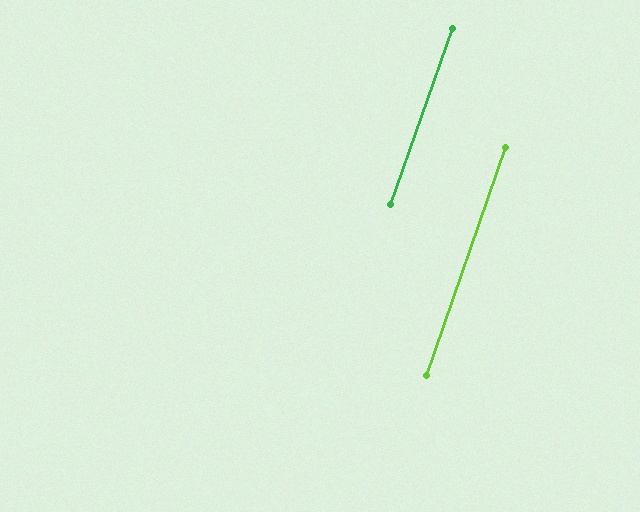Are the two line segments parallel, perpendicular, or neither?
Parallel — their directions differ by only 0.3°.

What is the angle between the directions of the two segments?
Approximately 0 degrees.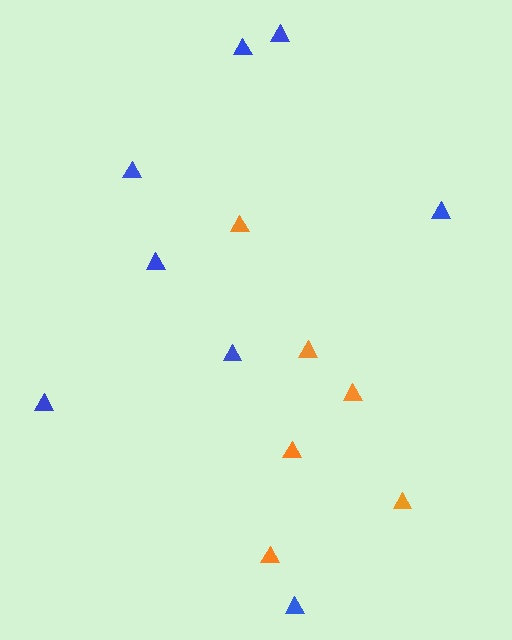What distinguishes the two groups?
There are 2 groups: one group of blue triangles (8) and one group of orange triangles (6).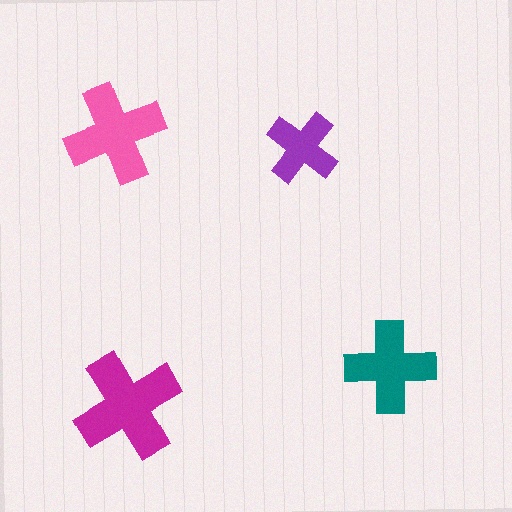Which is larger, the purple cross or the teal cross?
The teal one.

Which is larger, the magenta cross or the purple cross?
The magenta one.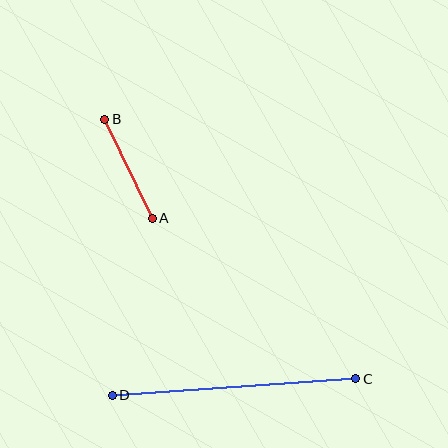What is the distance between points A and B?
The distance is approximately 110 pixels.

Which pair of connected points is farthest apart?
Points C and D are farthest apart.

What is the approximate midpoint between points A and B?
The midpoint is at approximately (128, 169) pixels.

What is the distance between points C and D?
The distance is approximately 244 pixels.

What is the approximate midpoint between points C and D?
The midpoint is at approximately (234, 387) pixels.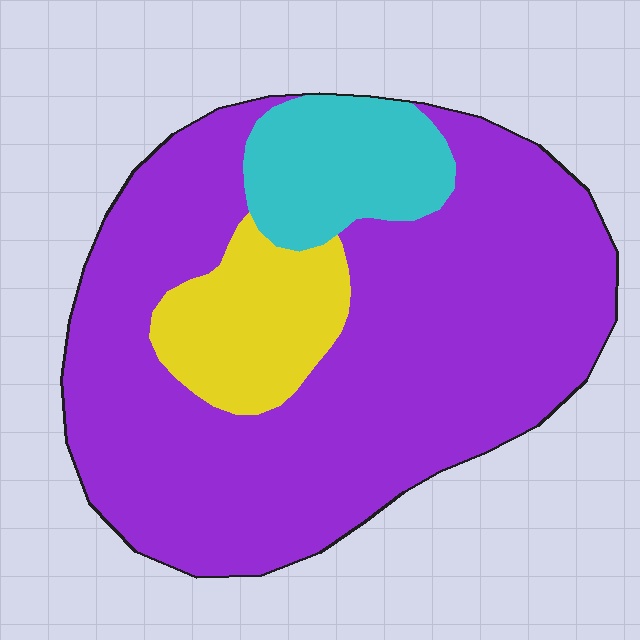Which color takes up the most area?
Purple, at roughly 75%.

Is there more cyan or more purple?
Purple.